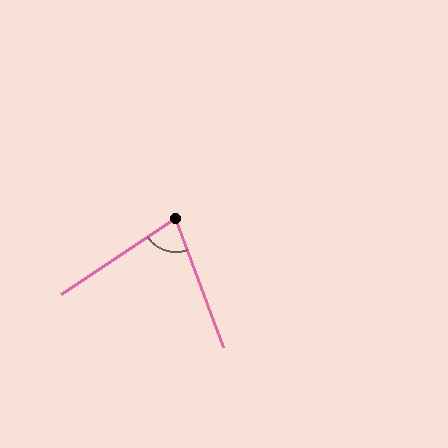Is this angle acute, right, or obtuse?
It is acute.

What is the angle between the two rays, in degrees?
Approximately 77 degrees.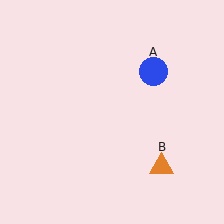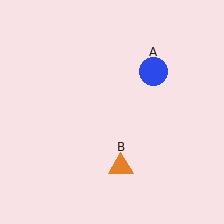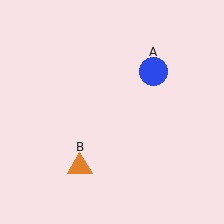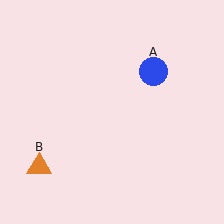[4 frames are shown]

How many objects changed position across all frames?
1 object changed position: orange triangle (object B).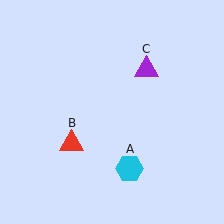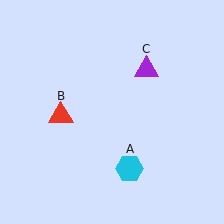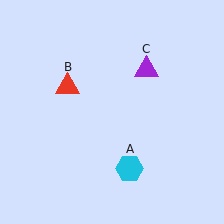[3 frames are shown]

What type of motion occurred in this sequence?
The red triangle (object B) rotated clockwise around the center of the scene.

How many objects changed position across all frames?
1 object changed position: red triangle (object B).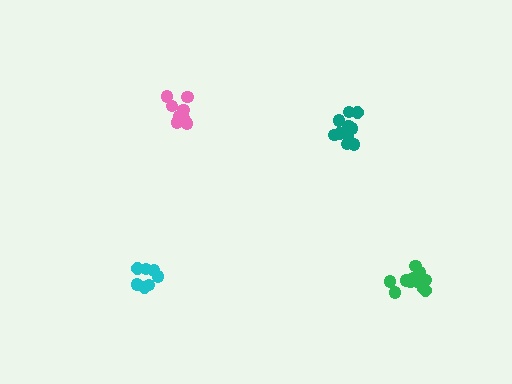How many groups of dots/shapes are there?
There are 4 groups.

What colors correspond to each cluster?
The clusters are colored: pink, green, teal, cyan.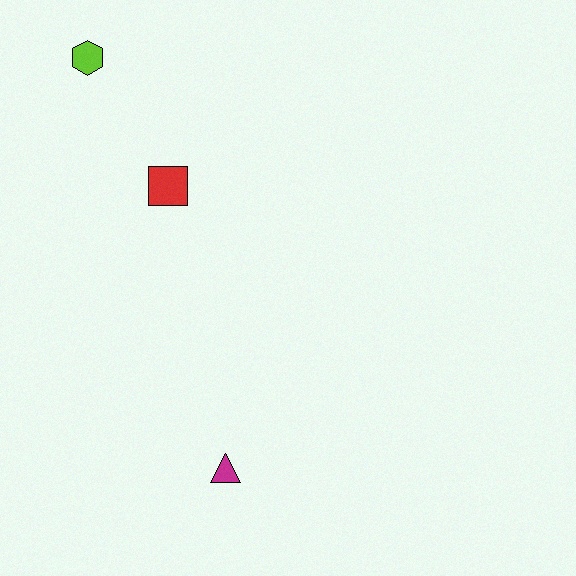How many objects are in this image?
There are 3 objects.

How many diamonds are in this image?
There are no diamonds.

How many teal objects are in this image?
There are no teal objects.